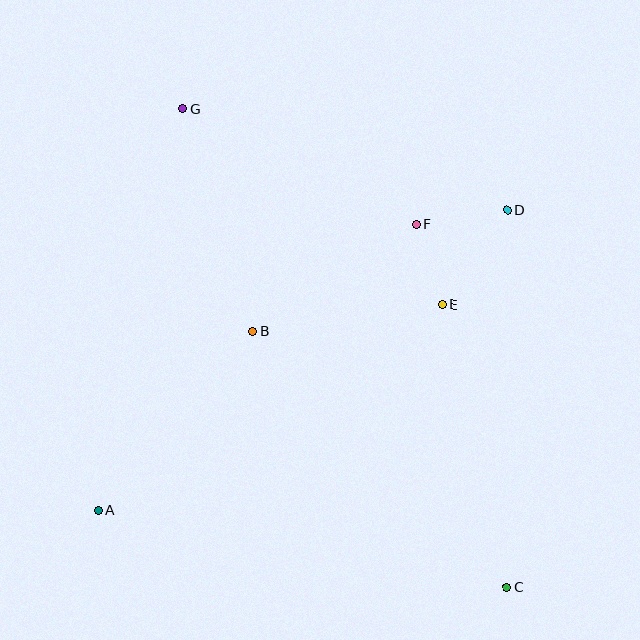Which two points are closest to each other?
Points E and F are closest to each other.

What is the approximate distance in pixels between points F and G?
The distance between F and G is approximately 260 pixels.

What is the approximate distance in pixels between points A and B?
The distance between A and B is approximately 236 pixels.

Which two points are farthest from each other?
Points C and G are farthest from each other.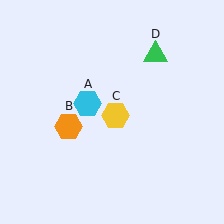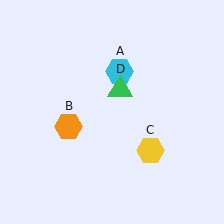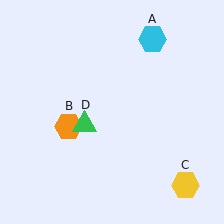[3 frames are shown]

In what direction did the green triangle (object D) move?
The green triangle (object D) moved down and to the left.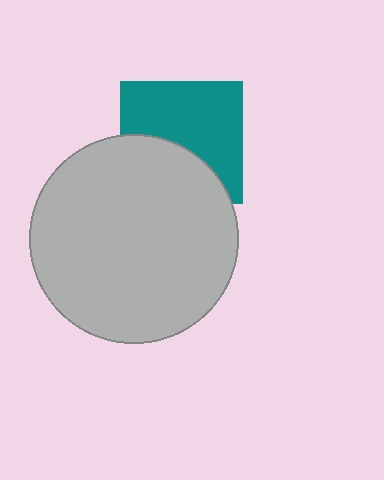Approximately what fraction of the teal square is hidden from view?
Roughly 40% of the teal square is hidden behind the light gray circle.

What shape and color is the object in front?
The object in front is a light gray circle.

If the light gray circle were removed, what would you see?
You would see the complete teal square.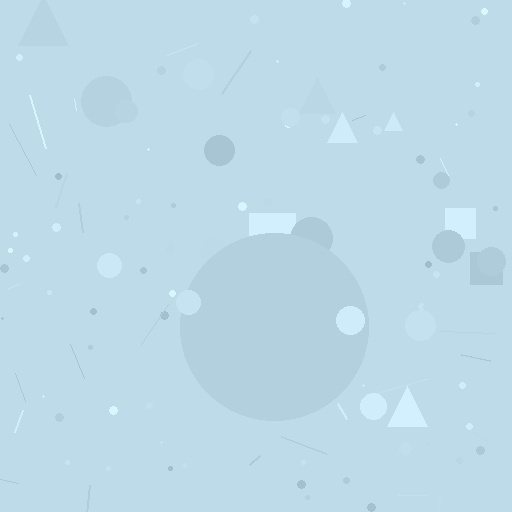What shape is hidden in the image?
A circle is hidden in the image.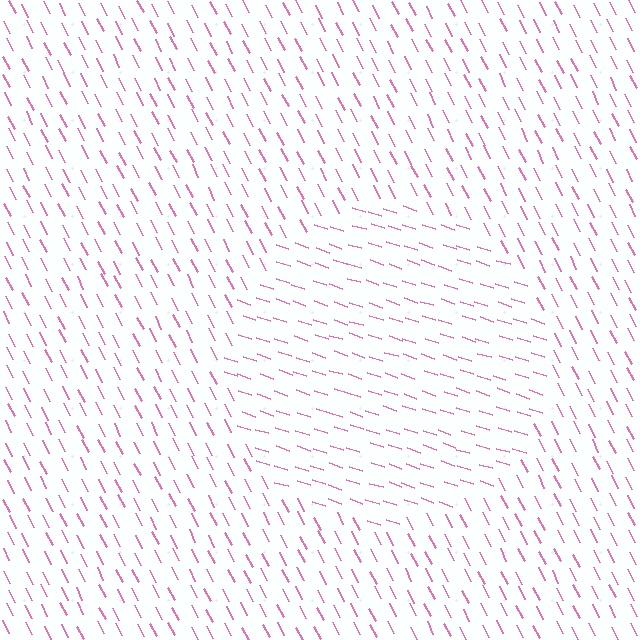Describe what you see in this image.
The image is filled with small pink line segments. A circle region in the image has lines oriented differently from the surrounding lines, creating a visible texture boundary.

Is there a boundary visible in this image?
Yes, there is a texture boundary formed by a change in line orientation.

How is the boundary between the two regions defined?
The boundary is defined purely by a change in line orientation (approximately 45 degrees difference). All lines are the same color and thickness.